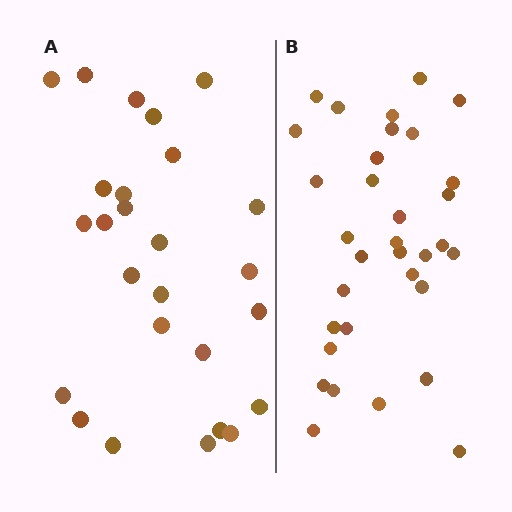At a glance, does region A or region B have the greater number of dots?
Region B (the right region) has more dots.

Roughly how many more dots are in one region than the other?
Region B has roughly 8 or so more dots than region A.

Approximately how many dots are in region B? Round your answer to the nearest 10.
About 30 dots. (The exact count is 33, which rounds to 30.)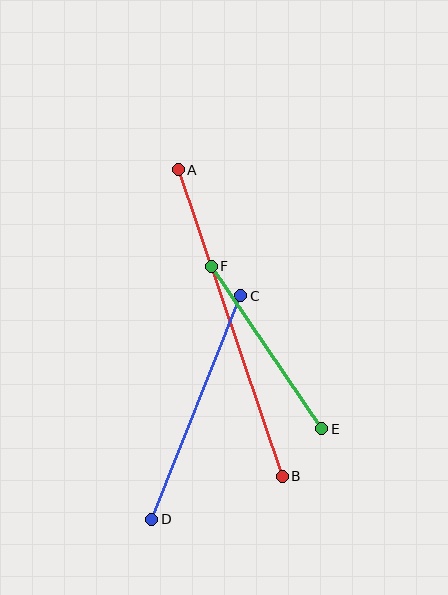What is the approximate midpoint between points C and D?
The midpoint is at approximately (196, 408) pixels.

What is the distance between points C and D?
The distance is approximately 240 pixels.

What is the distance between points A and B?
The distance is approximately 324 pixels.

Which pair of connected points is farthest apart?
Points A and B are farthest apart.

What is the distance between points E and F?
The distance is approximately 196 pixels.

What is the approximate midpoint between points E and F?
The midpoint is at approximately (267, 348) pixels.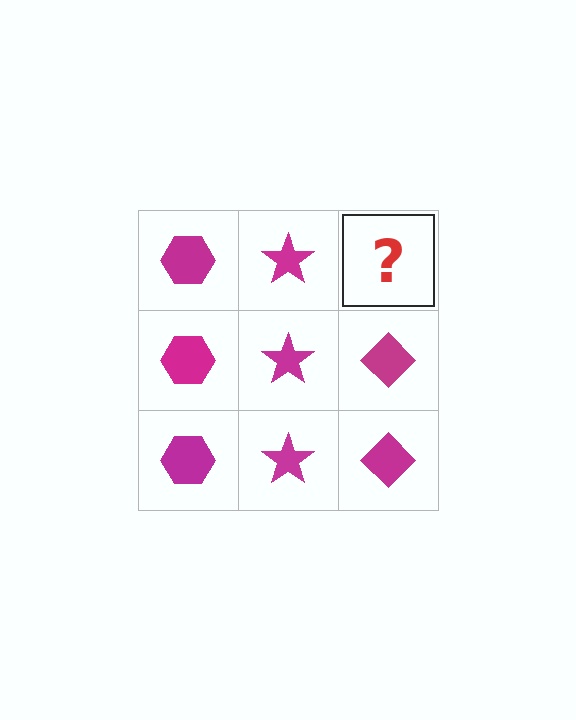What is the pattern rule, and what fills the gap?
The rule is that each column has a consistent shape. The gap should be filled with a magenta diamond.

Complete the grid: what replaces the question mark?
The question mark should be replaced with a magenta diamond.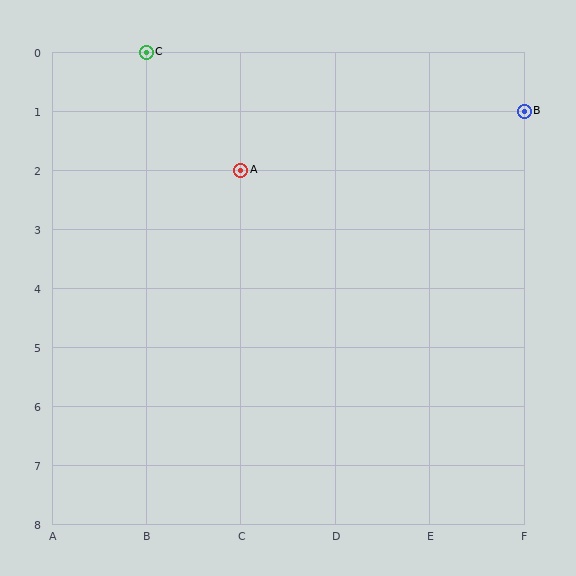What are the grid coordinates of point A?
Point A is at grid coordinates (C, 2).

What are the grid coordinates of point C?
Point C is at grid coordinates (B, 0).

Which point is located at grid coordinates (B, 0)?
Point C is at (B, 0).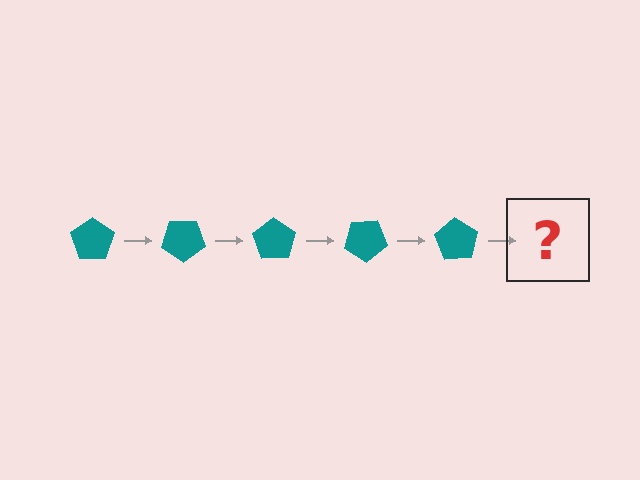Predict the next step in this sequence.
The next step is a teal pentagon rotated 175 degrees.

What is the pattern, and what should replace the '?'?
The pattern is that the pentagon rotates 35 degrees each step. The '?' should be a teal pentagon rotated 175 degrees.